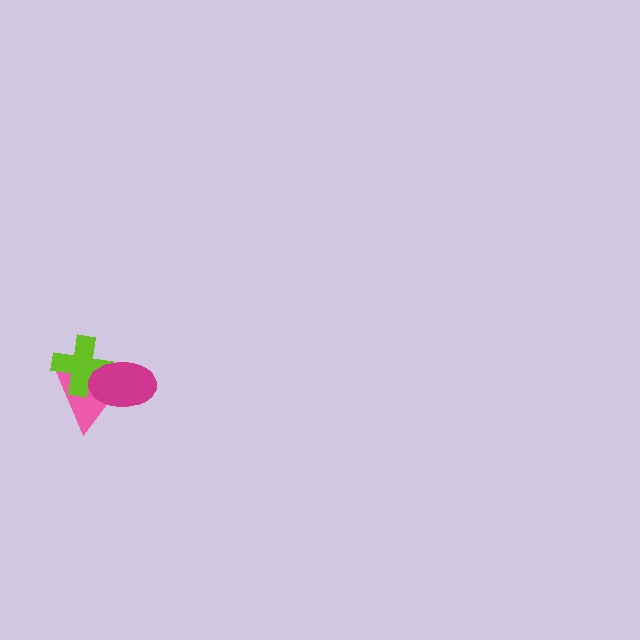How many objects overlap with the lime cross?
2 objects overlap with the lime cross.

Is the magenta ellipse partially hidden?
No, no other shape covers it.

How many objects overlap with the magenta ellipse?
2 objects overlap with the magenta ellipse.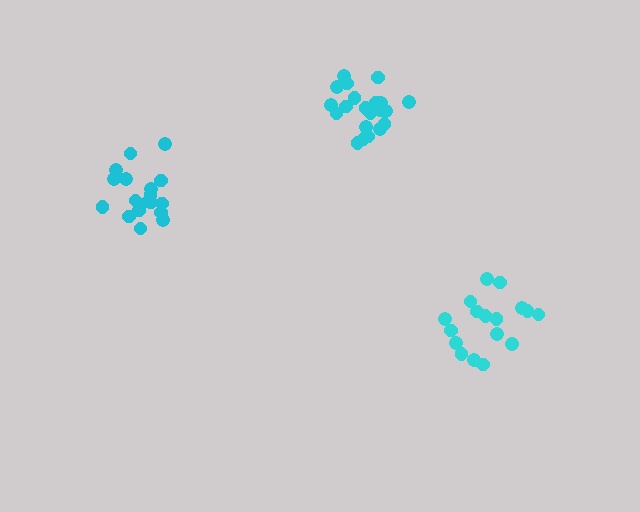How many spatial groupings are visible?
There are 3 spatial groupings.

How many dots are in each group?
Group 1: 21 dots, Group 2: 18 dots, Group 3: 17 dots (56 total).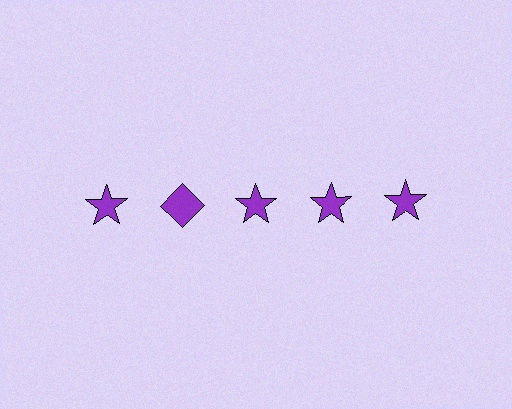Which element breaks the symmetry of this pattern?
The purple diamond in the top row, second from left column breaks the symmetry. All other shapes are purple stars.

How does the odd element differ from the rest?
It has a different shape: diamond instead of star.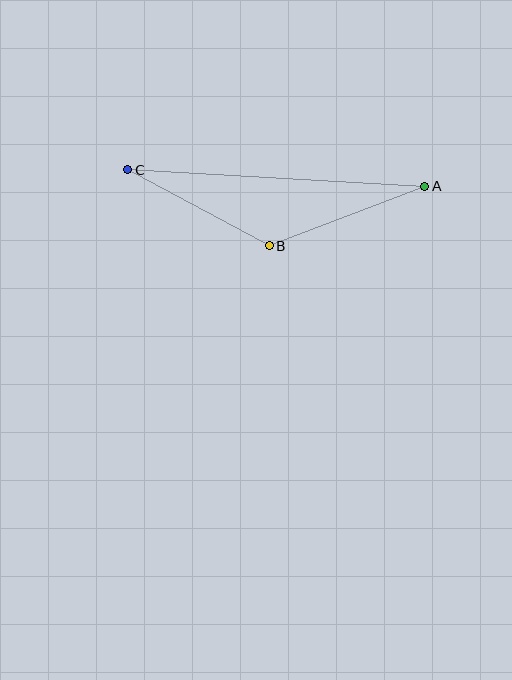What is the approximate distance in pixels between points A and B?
The distance between A and B is approximately 167 pixels.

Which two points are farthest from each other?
Points A and C are farthest from each other.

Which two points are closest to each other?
Points B and C are closest to each other.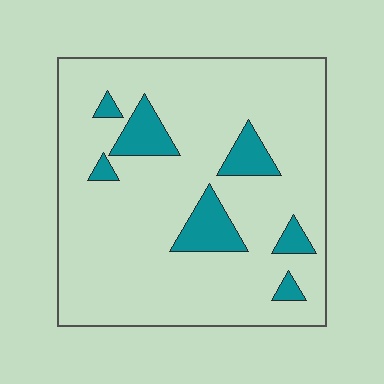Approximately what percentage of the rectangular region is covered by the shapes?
Approximately 15%.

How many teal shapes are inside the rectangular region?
7.